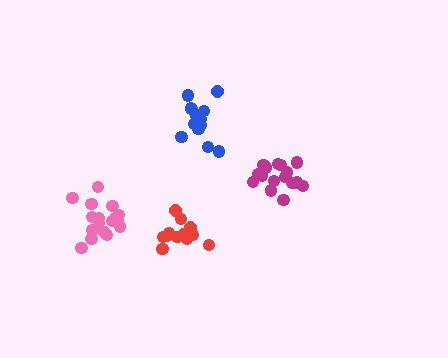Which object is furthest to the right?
The magenta cluster is rightmost.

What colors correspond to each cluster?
The clusters are colored: magenta, blue, red, pink.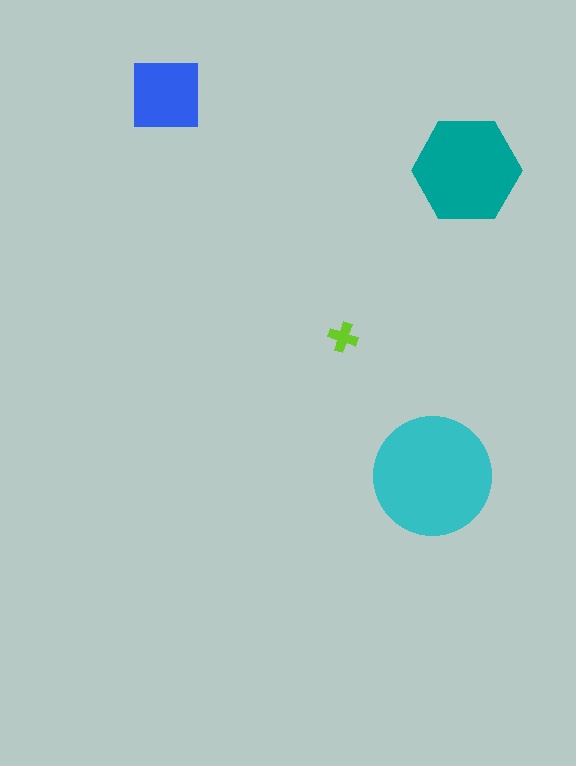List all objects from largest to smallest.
The cyan circle, the teal hexagon, the blue square, the lime cross.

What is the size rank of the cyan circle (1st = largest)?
1st.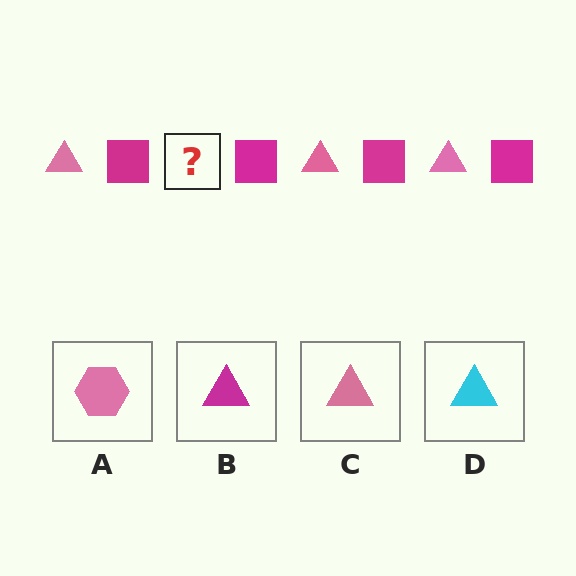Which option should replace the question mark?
Option C.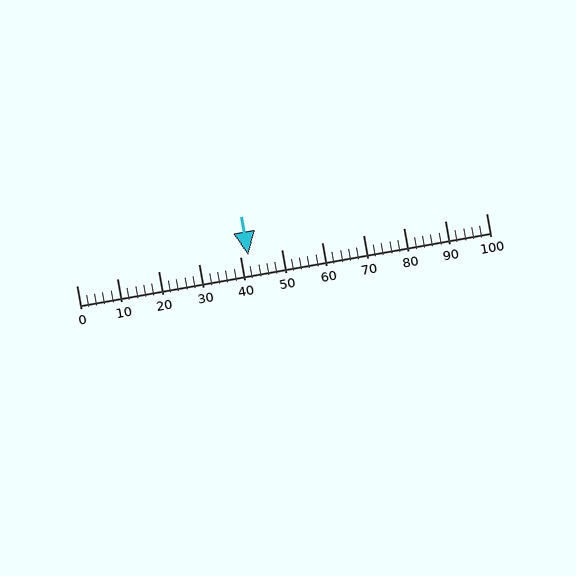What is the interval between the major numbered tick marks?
The major tick marks are spaced 10 units apart.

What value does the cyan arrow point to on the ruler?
The cyan arrow points to approximately 42.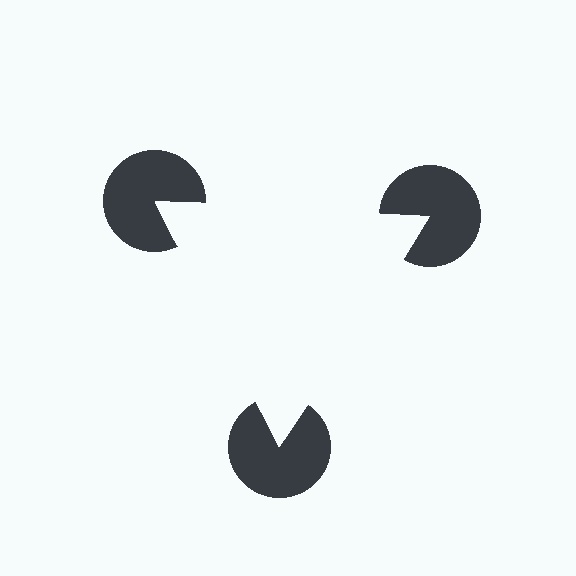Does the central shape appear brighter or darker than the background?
It typically appears slightly brighter than the background, even though no actual brightness change is drawn.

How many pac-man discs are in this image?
There are 3 — one at each vertex of the illusory triangle.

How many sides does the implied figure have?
3 sides.